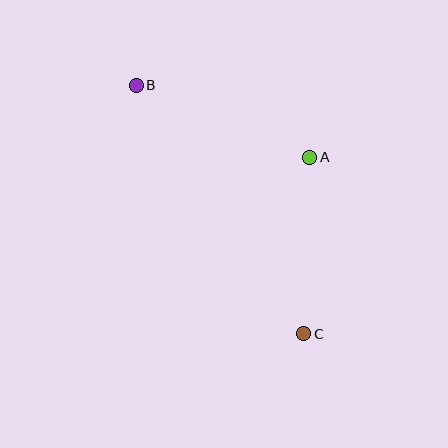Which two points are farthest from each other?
Points B and C are farthest from each other.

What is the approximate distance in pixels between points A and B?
The distance between A and B is approximately 188 pixels.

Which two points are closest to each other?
Points A and C are closest to each other.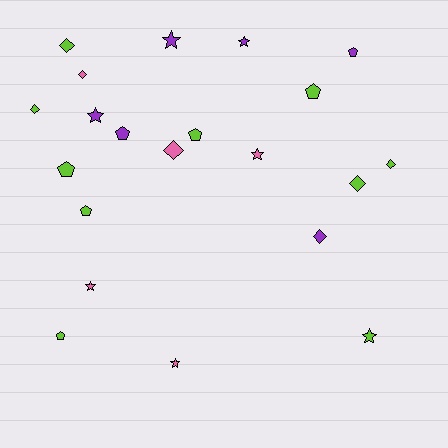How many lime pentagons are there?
There are 5 lime pentagons.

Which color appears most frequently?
Lime, with 10 objects.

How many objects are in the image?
There are 21 objects.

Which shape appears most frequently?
Star, with 7 objects.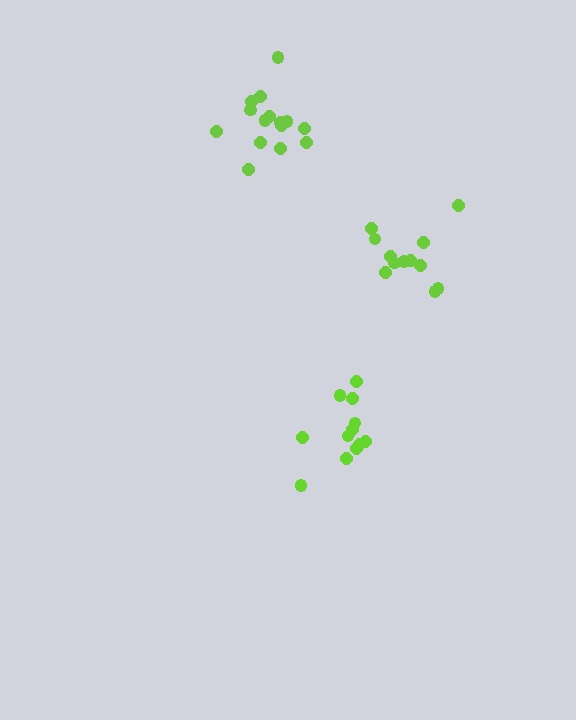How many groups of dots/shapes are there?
There are 3 groups.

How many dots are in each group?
Group 1: 12 dots, Group 2: 12 dots, Group 3: 15 dots (39 total).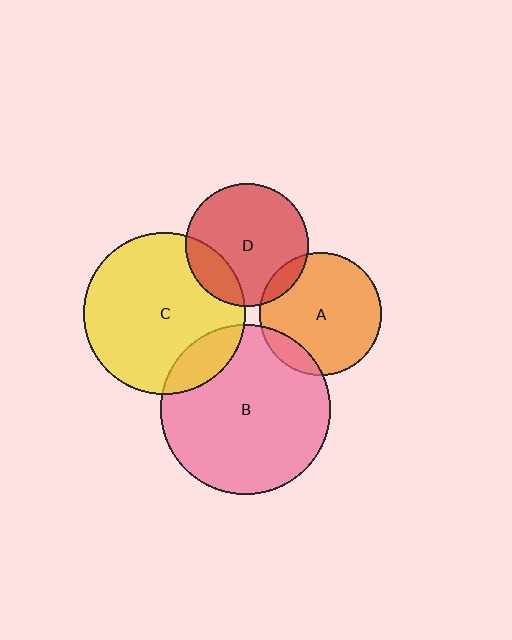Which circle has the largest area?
Circle B (pink).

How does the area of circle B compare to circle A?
Approximately 1.9 times.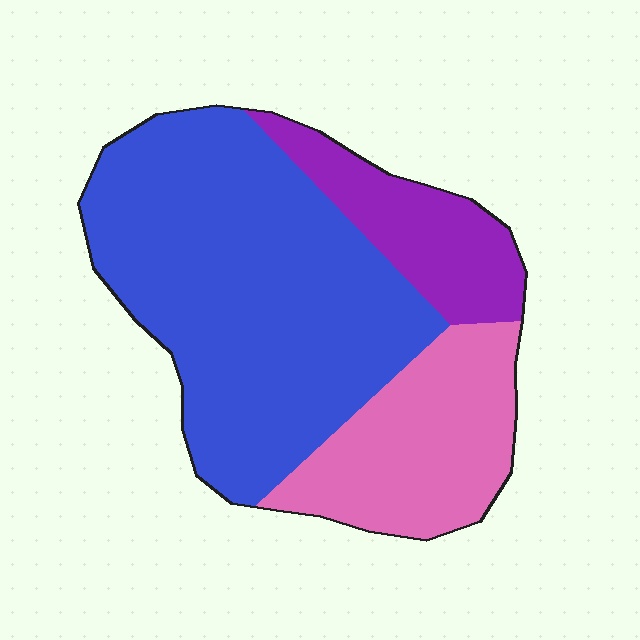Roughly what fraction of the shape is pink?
Pink takes up between a sixth and a third of the shape.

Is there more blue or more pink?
Blue.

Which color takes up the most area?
Blue, at roughly 60%.